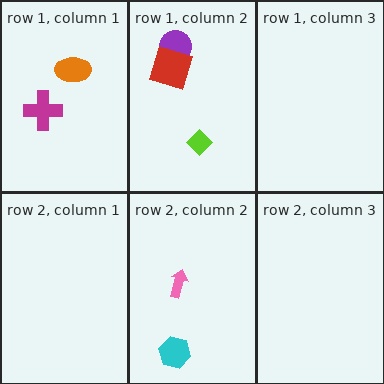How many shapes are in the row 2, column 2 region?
2.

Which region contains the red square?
The row 1, column 2 region.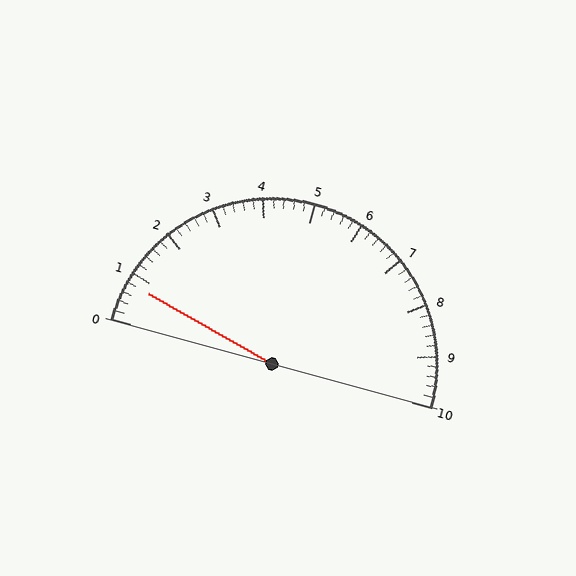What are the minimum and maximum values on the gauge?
The gauge ranges from 0 to 10.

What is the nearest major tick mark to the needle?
The nearest major tick mark is 1.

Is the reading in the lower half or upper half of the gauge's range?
The reading is in the lower half of the range (0 to 10).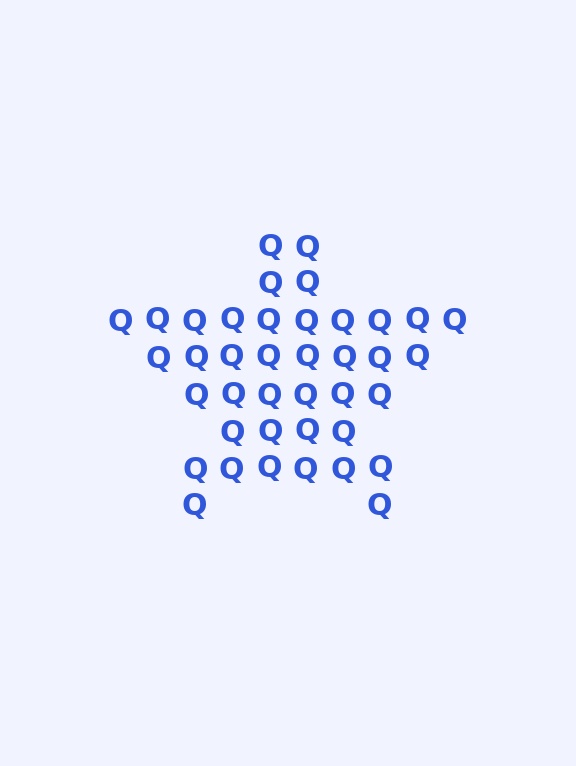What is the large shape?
The large shape is a star.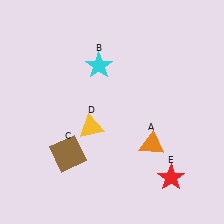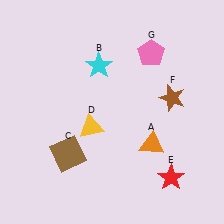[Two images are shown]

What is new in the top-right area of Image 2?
A pink pentagon (G) was added in the top-right area of Image 2.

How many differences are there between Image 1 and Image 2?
There are 2 differences between the two images.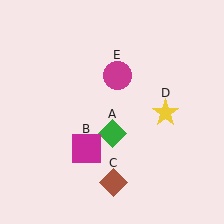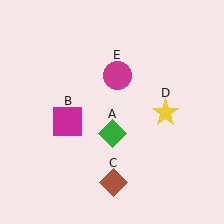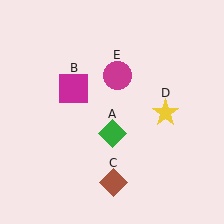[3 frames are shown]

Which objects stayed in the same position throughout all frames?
Green diamond (object A) and brown diamond (object C) and yellow star (object D) and magenta circle (object E) remained stationary.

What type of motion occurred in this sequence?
The magenta square (object B) rotated clockwise around the center of the scene.